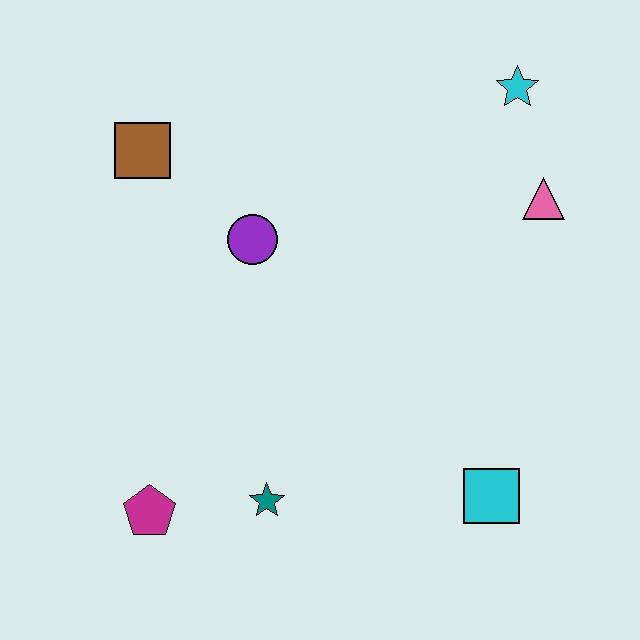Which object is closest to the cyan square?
The teal star is closest to the cyan square.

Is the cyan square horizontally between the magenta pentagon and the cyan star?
Yes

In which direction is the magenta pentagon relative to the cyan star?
The magenta pentagon is below the cyan star.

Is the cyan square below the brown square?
Yes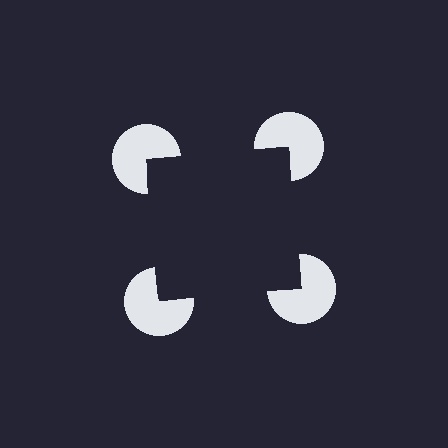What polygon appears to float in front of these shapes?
An illusory square — its edges are inferred from the aligned wedge cuts in the pac-man discs, not physically drawn.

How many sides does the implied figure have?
4 sides.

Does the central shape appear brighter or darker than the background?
It typically appears slightly darker than the background, even though no actual brightness change is drawn.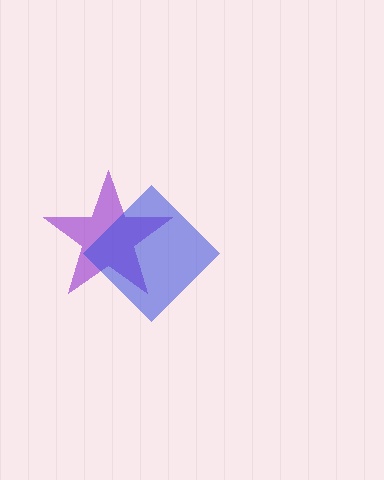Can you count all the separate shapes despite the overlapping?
Yes, there are 2 separate shapes.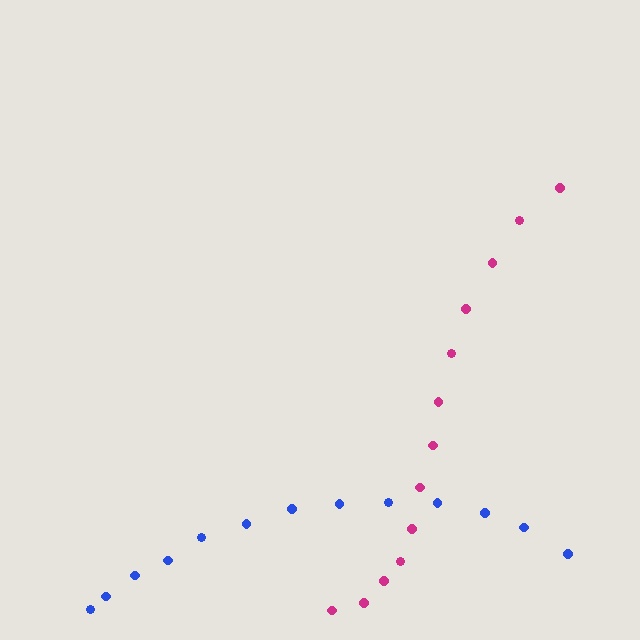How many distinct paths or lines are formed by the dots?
There are 2 distinct paths.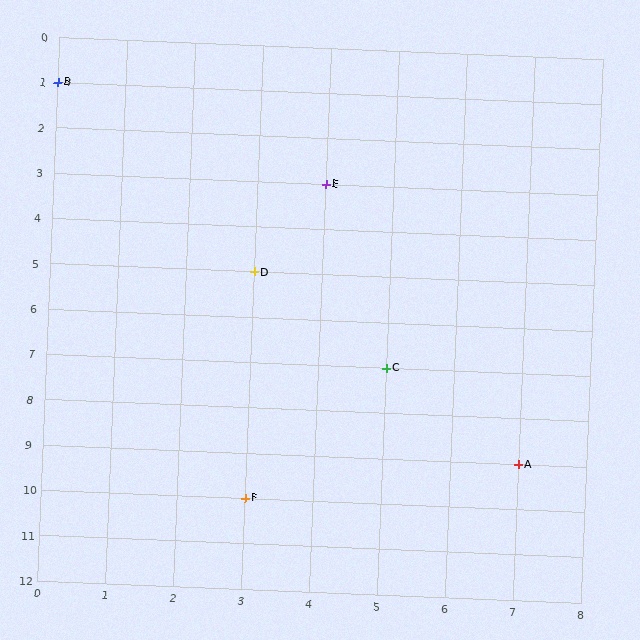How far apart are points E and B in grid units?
Points E and B are 4 columns and 2 rows apart (about 4.5 grid units diagonally).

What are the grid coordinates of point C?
Point C is at grid coordinates (5, 7).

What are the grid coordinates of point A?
Point A is at grid coordinates (7, 9).